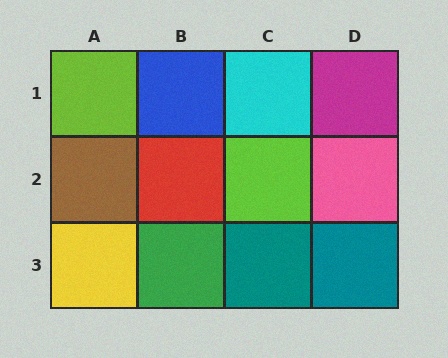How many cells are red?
1 cell is red.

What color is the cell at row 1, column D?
Magenta.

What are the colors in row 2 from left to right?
Brown, red, lime, pink.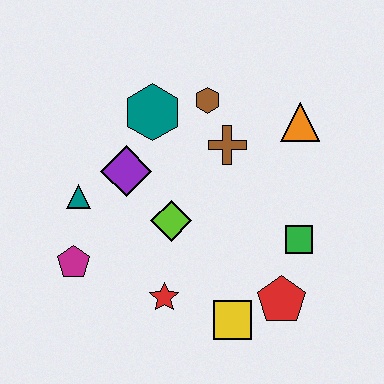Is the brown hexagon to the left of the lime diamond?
No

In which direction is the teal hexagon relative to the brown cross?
The teal hexagon is to the left of the brown cross.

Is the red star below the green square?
Yes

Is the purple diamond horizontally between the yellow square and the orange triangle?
No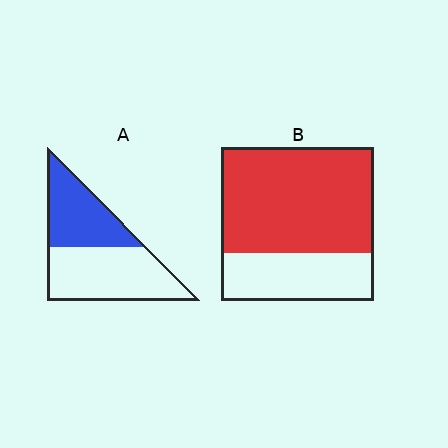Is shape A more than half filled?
No.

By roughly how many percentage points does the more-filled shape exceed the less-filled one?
By roughly 25 percentage points (B over A).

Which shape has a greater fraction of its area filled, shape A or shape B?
Shape B.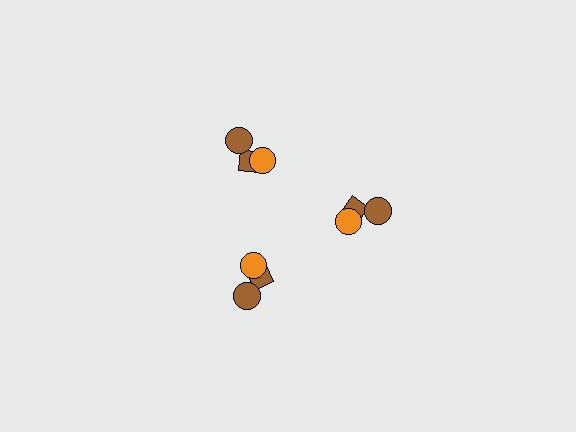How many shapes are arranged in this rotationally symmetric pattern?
There are 9 shapes, arranged in 3 groups of 3.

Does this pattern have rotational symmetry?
Yes, this pattern has 3-fold rotational symmetry. It looks the same after rotating 120 degrees around the center.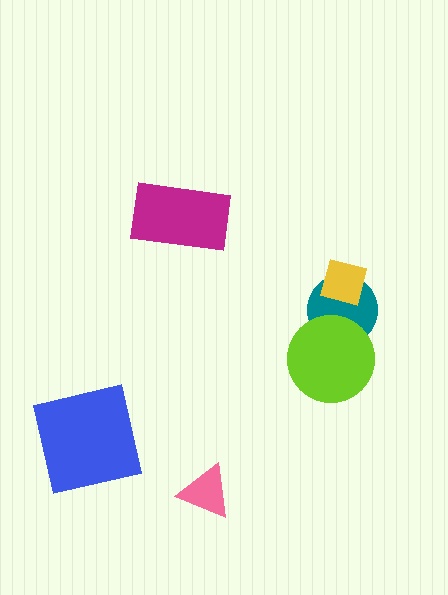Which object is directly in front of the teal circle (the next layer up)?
The yellow square is directly in front of the teal circle.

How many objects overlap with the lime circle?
1 object overlaps with the lime circle.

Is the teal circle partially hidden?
Yes, it is partially covered by another shape.